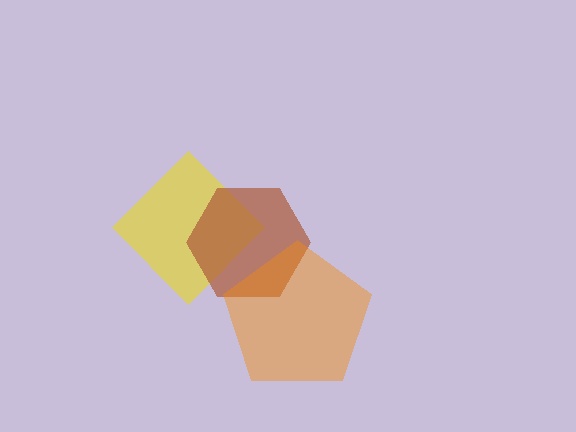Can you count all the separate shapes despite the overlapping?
Yes, there are 3 separate shapes.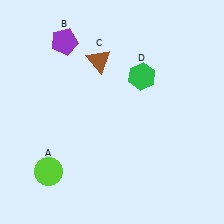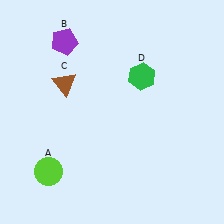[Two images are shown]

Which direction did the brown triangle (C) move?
The brown triangle (C) moved left.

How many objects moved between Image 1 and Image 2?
1 object moved between the two images.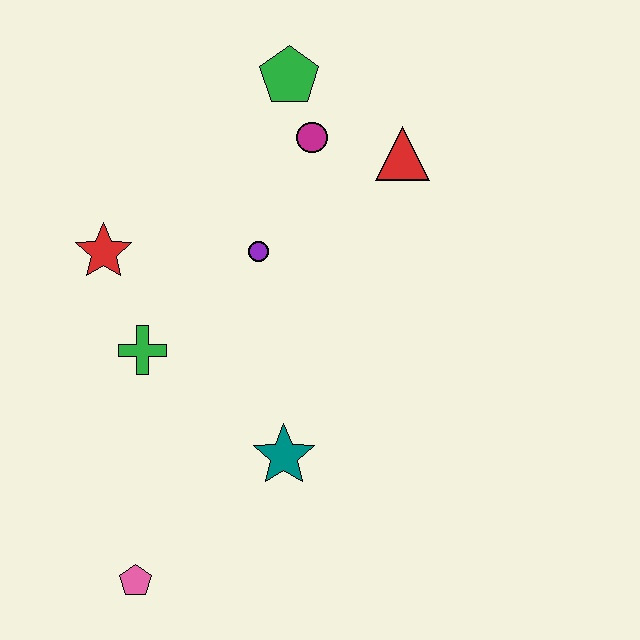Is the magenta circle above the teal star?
Yes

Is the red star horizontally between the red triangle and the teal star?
No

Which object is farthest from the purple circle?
The pink pentagon is farthest from the purple circle.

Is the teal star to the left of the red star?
No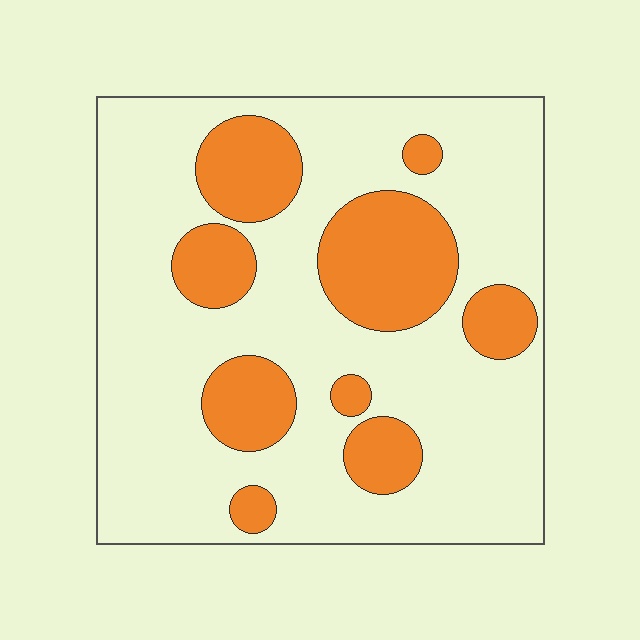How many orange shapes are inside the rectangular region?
9.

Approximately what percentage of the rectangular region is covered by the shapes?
Approximately 25%.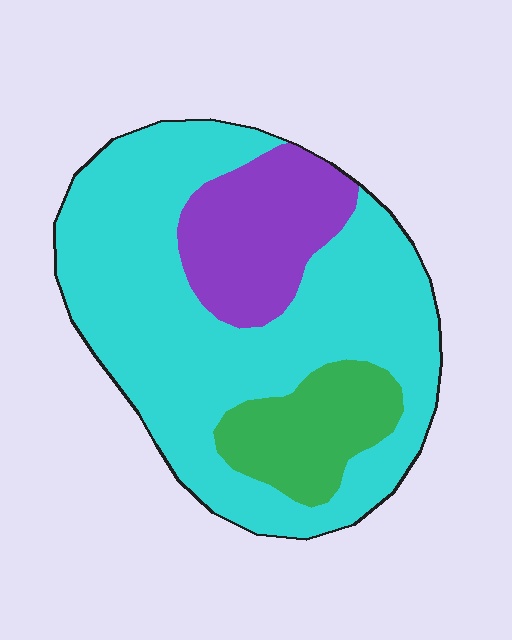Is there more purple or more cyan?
Cyan.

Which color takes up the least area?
Green, at roughly 15%.